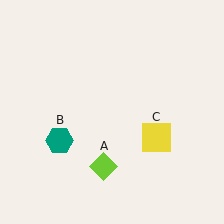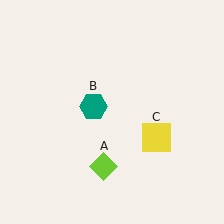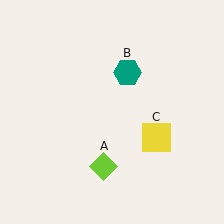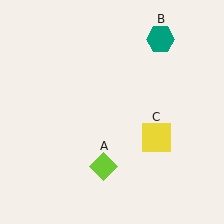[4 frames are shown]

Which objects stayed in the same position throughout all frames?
Lime diamond (object A) and yellow square (object C) remained stationary.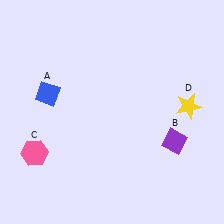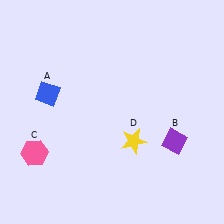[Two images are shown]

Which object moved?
The yellow star (D) moved left.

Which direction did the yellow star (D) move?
The yellow star (D) moved left.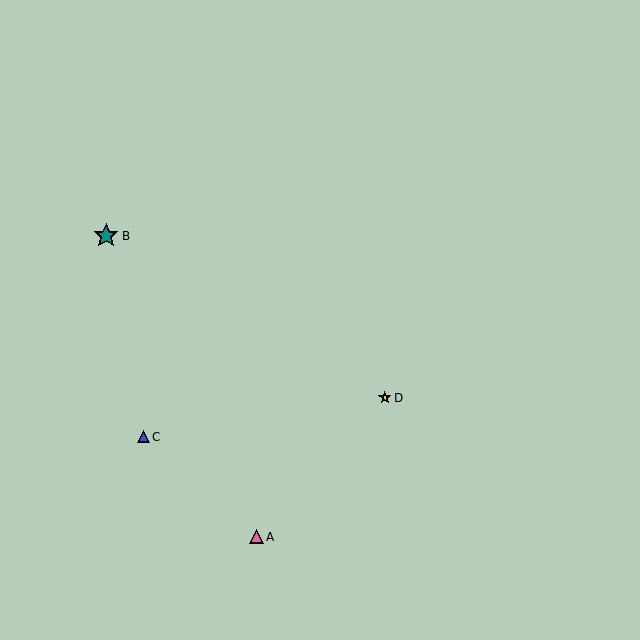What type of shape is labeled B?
Shape B is a teal star.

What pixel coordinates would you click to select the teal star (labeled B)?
Click at (106, 236) to select the teal star B.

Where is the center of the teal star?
The center of the teal star is at (106, 236).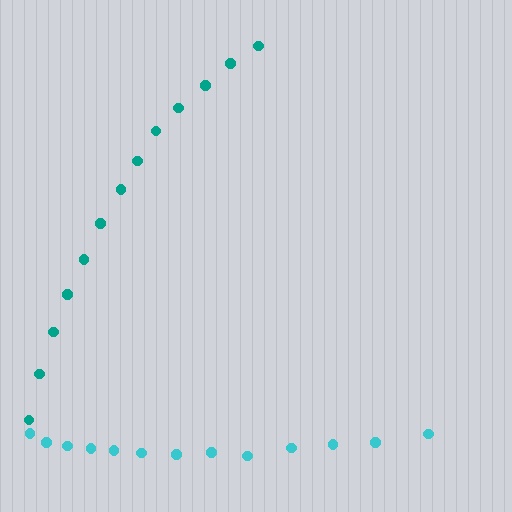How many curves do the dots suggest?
There are 2 distinct paths.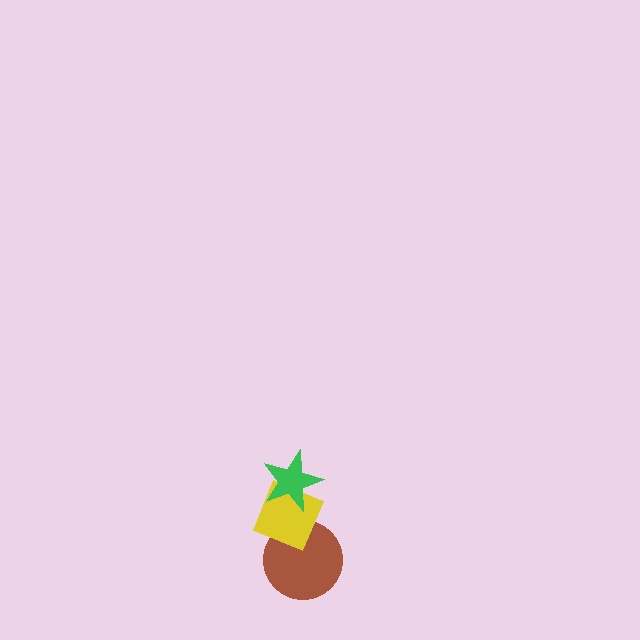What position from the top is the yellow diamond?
The yellow diamond is 2nd from the top.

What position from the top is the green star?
The green star is 1st from the top.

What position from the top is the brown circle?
The brown circle is 3rd from the top.